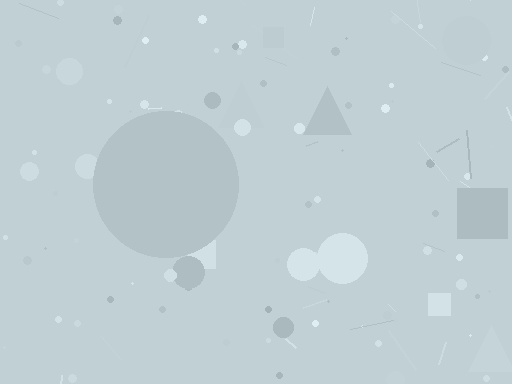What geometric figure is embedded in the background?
A circle is embedded in the background.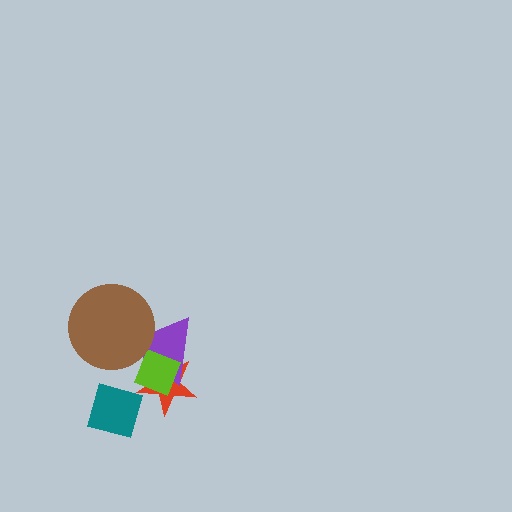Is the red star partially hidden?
Yes, it is partially covered by another shape.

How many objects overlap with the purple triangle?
3 objects overlap with the purple triangle.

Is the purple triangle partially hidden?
Yes, it is partially covered by another shape.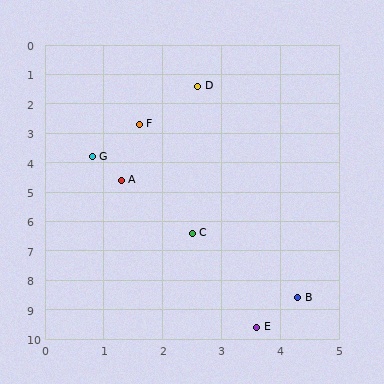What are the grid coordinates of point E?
Point E is at approximately (3.6, 9.6).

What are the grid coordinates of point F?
Point F is at approximately (1.6, 2.7).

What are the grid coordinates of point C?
Point C is at approximately (2.5, 6.4).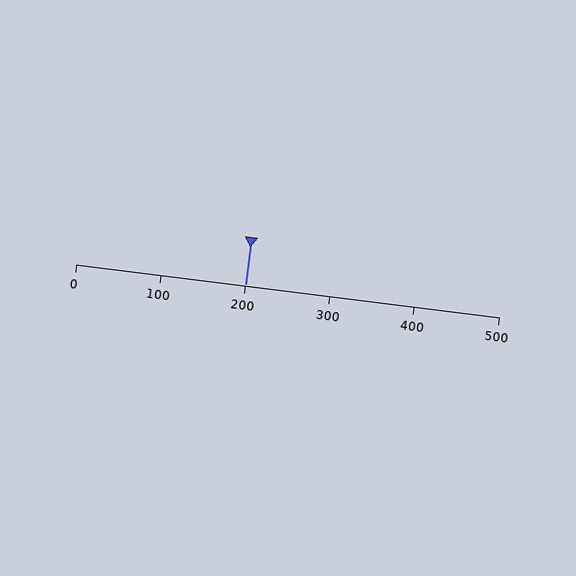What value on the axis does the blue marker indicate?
The marker indicates approximately 200.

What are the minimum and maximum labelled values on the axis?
The axis runs from 0 to 500.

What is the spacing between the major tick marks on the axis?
The major ticks are spaced 100 apart.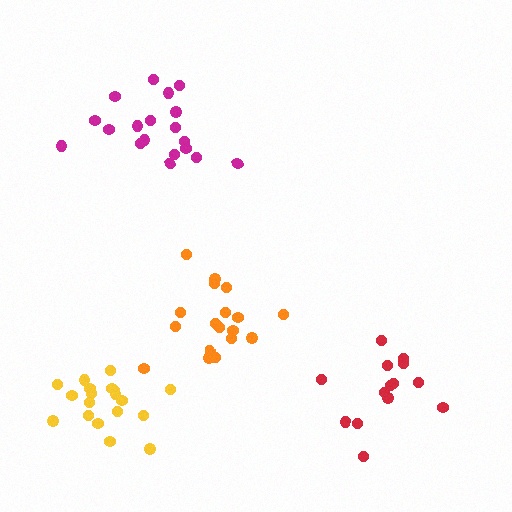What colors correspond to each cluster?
The clusters are colored: red, magenta, yellow, orange.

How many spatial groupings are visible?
There are 4 spatial groupings.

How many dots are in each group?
Group 1: 14 dots, Group 2: 19 dots, Group 3: 19 dots, Group 4: 18 dots (70 total).